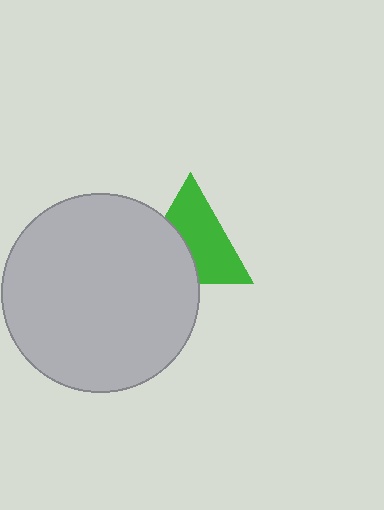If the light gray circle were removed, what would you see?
You would see the complete green triangle.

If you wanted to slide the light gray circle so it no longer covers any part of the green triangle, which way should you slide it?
Slide it left — that is the most direct way to separate the two shapes.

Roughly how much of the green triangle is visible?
About half of it is visible (roughly 60%).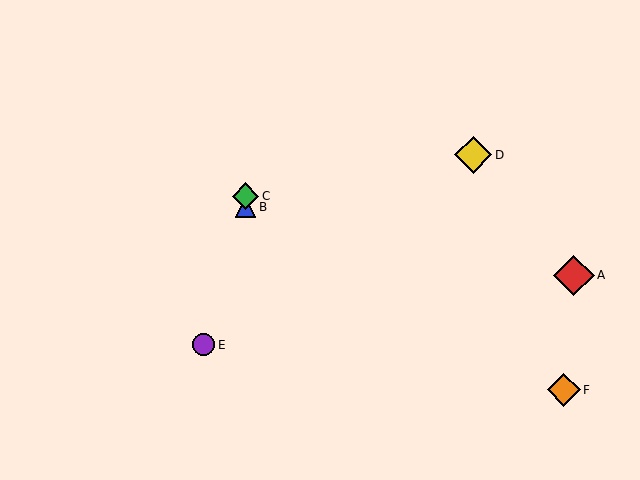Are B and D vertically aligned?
No, B is at x≈246 and D is at x≈473.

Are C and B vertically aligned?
Yes, both are at x≈246.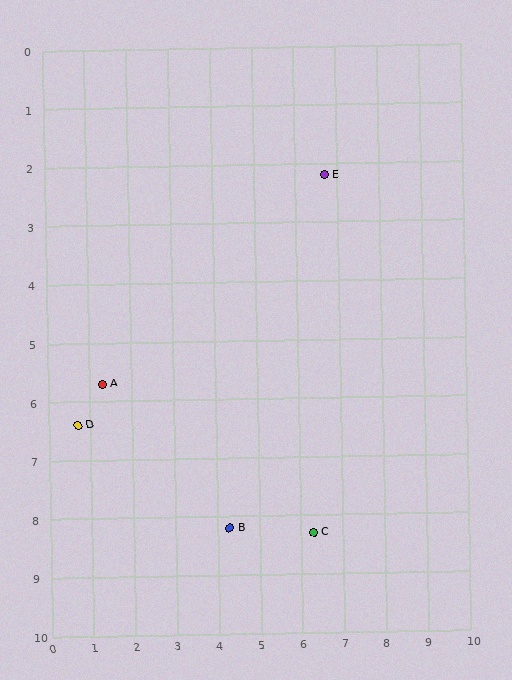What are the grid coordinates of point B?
Point B is at approximately (4.3, 8.2).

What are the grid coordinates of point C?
Point C is at approximately (6.3, 8.3).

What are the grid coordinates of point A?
Point A is at approximately (1.3, 5.7).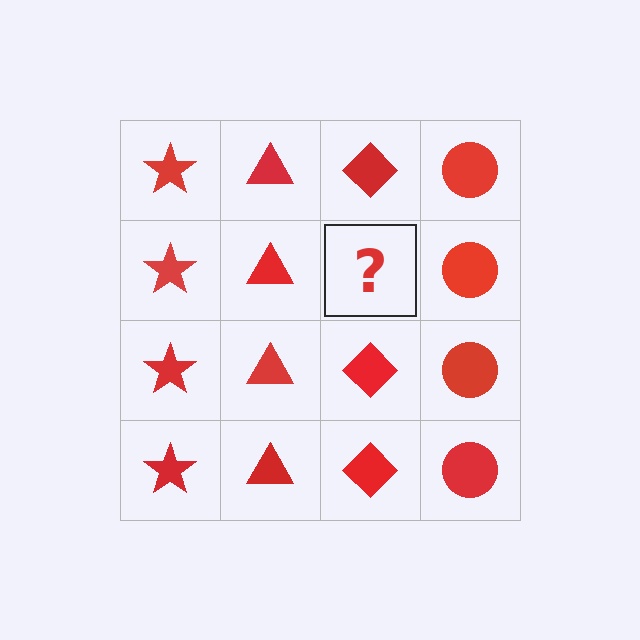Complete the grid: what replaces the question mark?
The question mark should be replaced with a red diamond.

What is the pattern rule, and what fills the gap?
The rule is that each column has a consistent shape. The gap should be filled with a red diamond.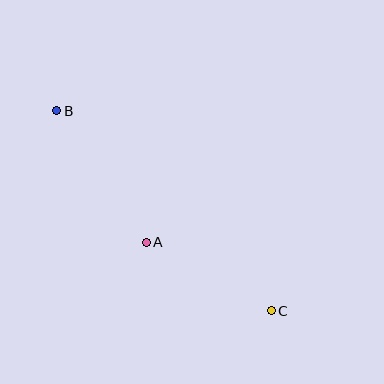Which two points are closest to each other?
Points A and C are closest to each other.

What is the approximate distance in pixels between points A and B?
The distance between A and B is approximately 159 pixels.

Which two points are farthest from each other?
Points B and C are farthest from each other.